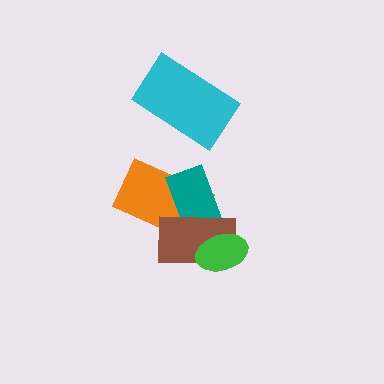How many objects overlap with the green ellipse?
1 object overlaps with the green ellipse.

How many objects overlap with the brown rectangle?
3 objects overlap with the brown rectangle.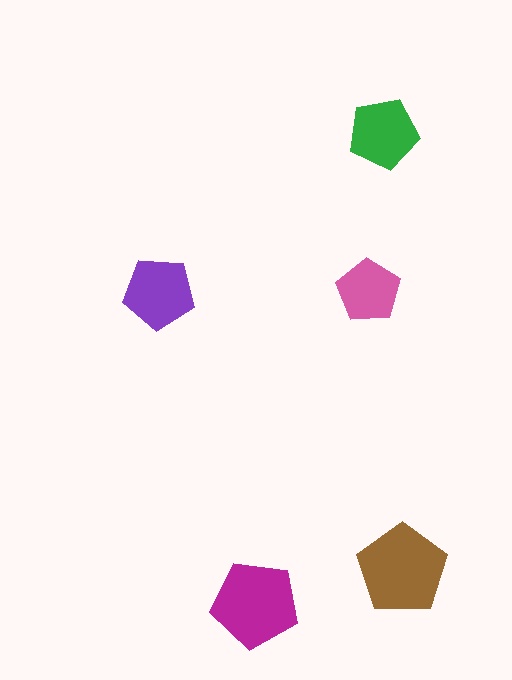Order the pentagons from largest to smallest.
the brown one, the magenta one, the purple one, the green one, the pink one.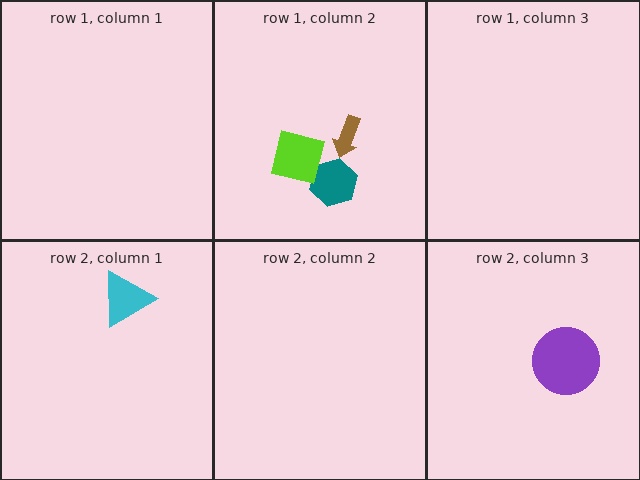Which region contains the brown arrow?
The row 1, column 2 region.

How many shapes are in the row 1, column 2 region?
3.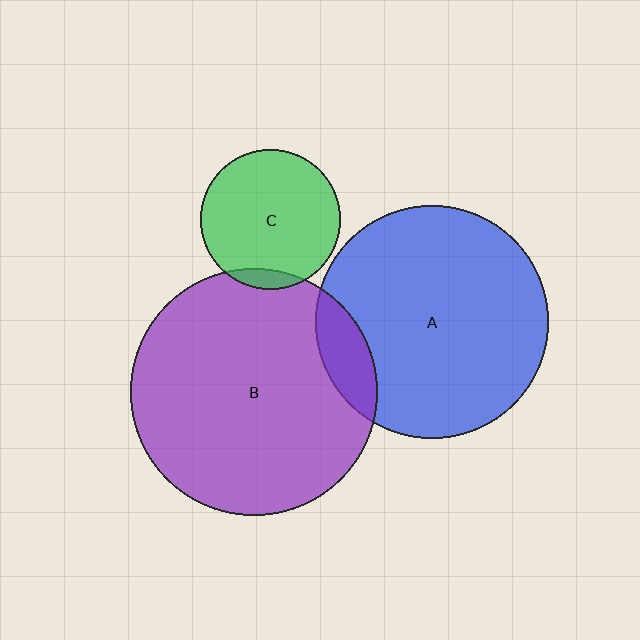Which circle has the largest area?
Circle B (purple).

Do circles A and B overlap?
Yes.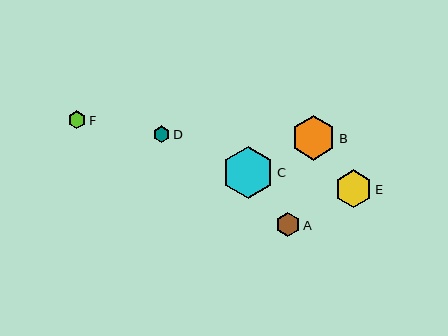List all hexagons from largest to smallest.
From largest to smallest: C, B, E, A, F, D.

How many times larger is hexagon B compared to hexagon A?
Hexagon B is approximately 1.9 times the size of hexagon A.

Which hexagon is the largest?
Hexagon C is the largest with a size of approximately 52 pixels.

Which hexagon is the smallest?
Hexagon D is the smallest with a size of approximately 17 pixels.